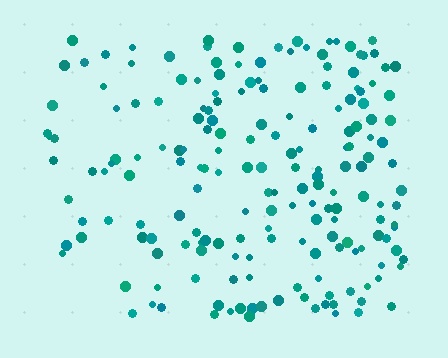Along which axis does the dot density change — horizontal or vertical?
Horizontal.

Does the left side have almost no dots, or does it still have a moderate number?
Still a moderate number, just noticeably fewer than the right.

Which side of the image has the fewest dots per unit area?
The left.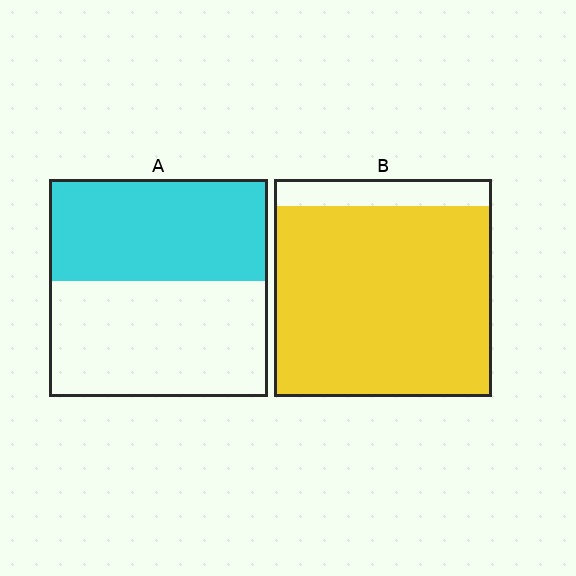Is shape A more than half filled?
Roughly half.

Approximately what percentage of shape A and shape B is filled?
A is approximately 45% and B is approximately 90%.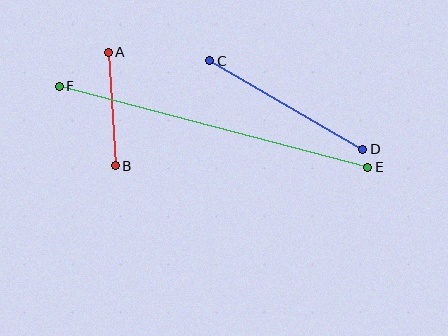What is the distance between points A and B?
The distance is approximately 114 pixels.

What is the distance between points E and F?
The distance is approximately 319 pixels.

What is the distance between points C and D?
The distance is approximately 177 pixels.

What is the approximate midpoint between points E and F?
The midpoint is at approximately (213, 127) pixels.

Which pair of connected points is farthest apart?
Points E and F are farthest apart.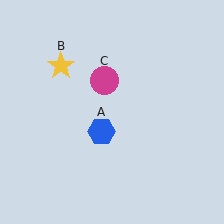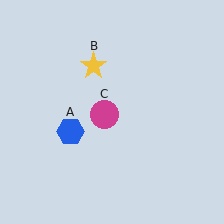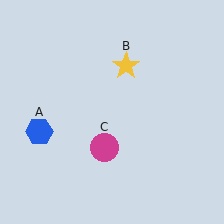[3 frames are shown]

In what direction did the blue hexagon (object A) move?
The blue hexagon (object A) moved left.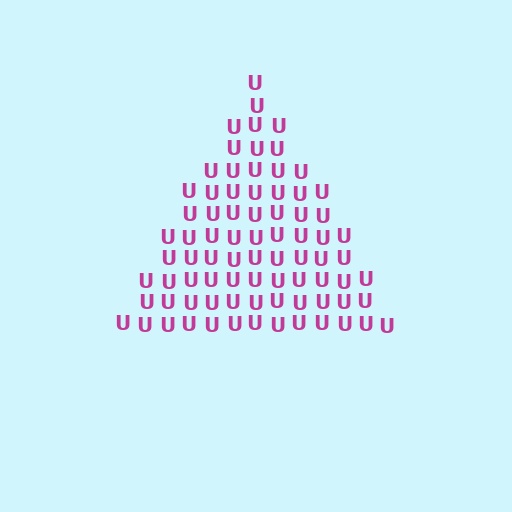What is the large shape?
The large shape is a triangle.